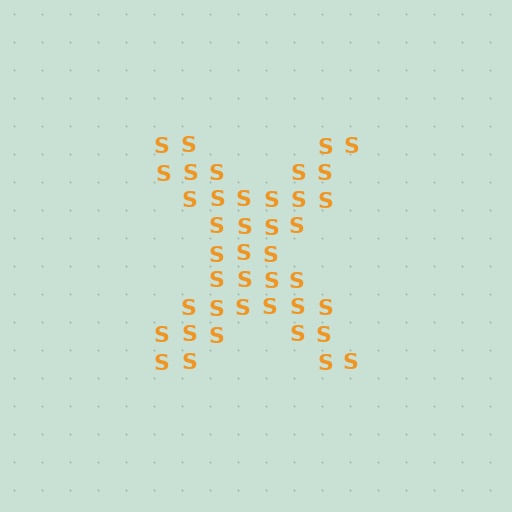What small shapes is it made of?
It is made of small letter S's.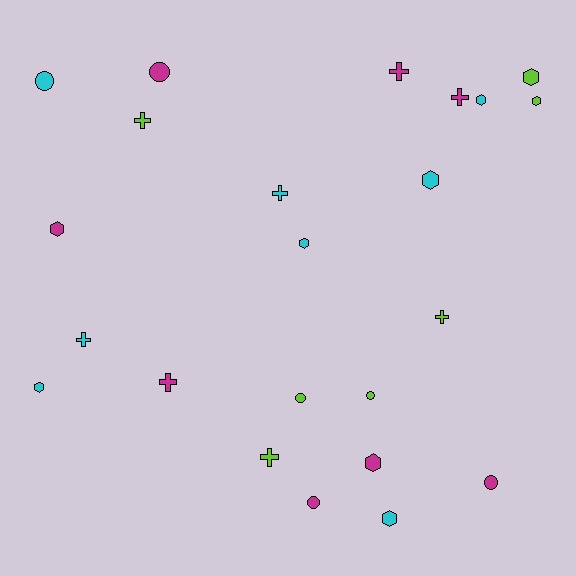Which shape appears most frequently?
Hexagon, with 9 objects.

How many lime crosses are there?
There are 3 lime crosses.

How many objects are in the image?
There are 23 objects.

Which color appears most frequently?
Cyan, with 8 objects.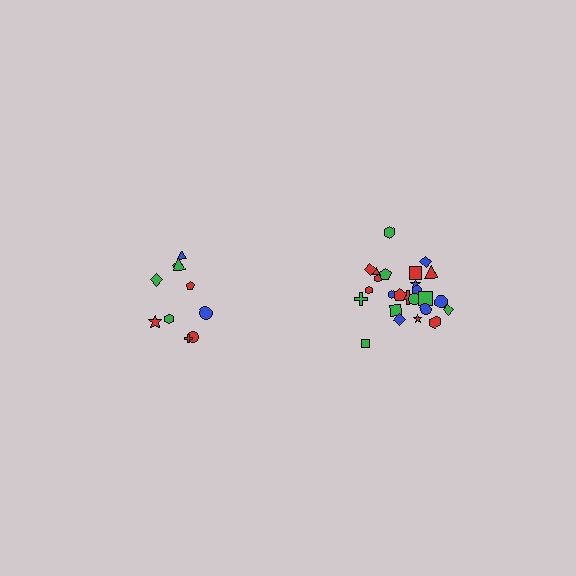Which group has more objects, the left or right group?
The right group.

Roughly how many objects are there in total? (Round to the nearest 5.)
Roughly 35 objects in total.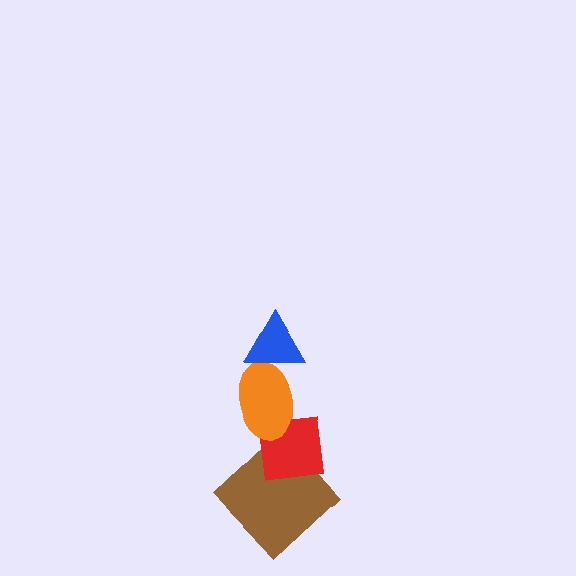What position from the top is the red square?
The red square is 3rd from the top.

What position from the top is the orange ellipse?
The orange ellipse is 2nd from the top.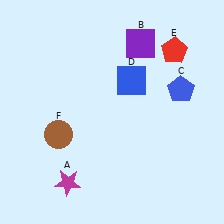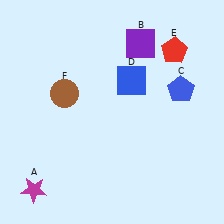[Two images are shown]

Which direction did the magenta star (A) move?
The magenta star (A) moved left.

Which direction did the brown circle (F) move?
The brown circle (F) moved up.